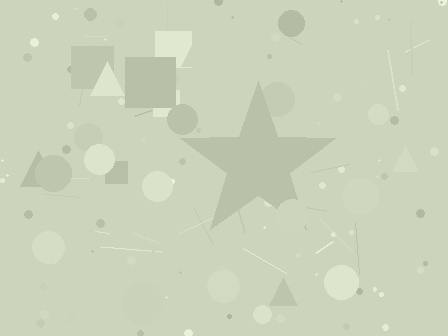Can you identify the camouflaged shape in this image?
The camouflaged shape is a star.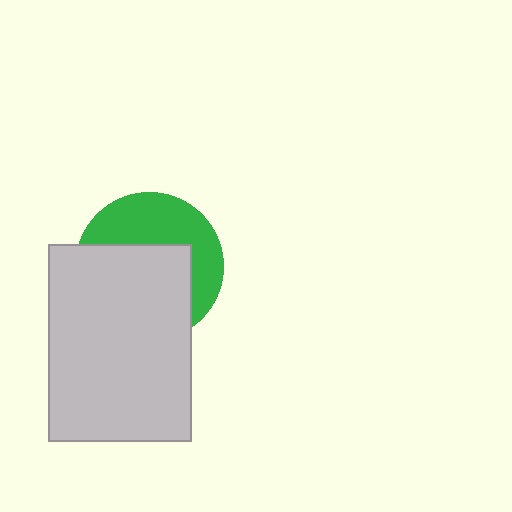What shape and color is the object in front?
The object in front is a light gray rectangle.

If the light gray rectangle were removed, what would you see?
You would see the complete green circle.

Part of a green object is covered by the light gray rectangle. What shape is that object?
It is a circle.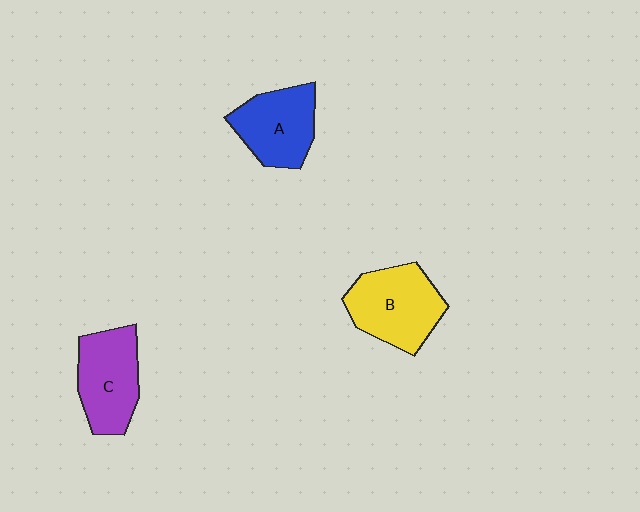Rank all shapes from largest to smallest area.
From largest to smallest: B (yellow), C (purple), A (blue).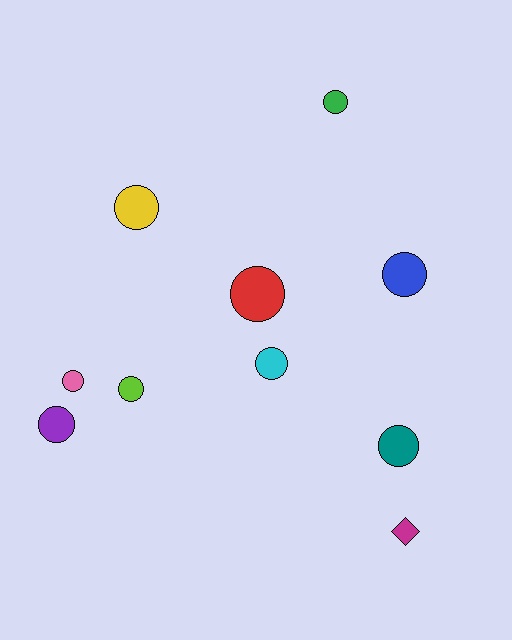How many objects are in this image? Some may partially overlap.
There are 10 objects.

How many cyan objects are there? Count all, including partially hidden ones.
There is 1 cyan object.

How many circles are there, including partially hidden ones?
There are 9 circles.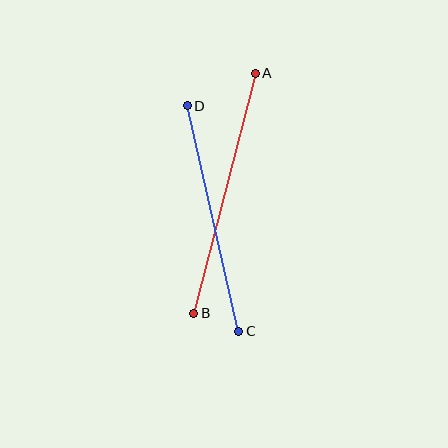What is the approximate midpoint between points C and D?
The midpoint is at approximately (213, 219) pixels.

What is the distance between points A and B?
The distance is approximately 248 pixels.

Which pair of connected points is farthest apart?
Points A and B are farthest apart.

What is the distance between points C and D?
The distance is approximately 232 pixels.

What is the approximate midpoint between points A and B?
The midpoint is at approximately (224, 193) pixels.